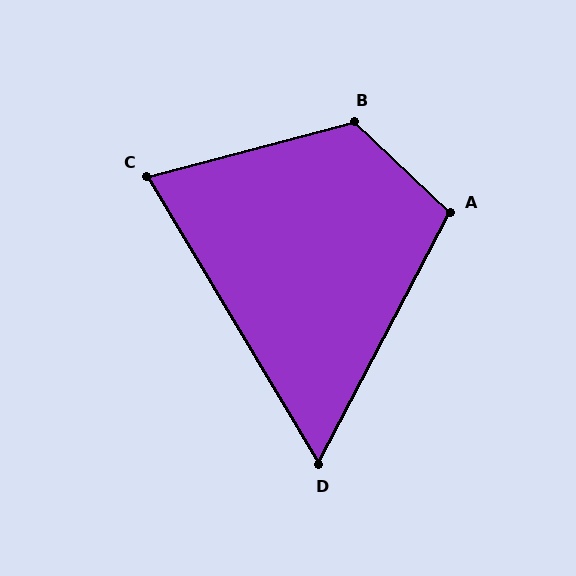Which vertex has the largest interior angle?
B, at approximately 122 degrees.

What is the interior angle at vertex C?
Approximately 74 degrees (acute).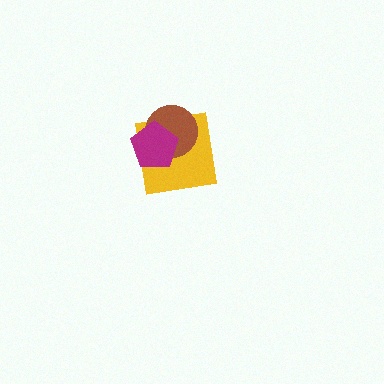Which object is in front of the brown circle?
The magenta pentagon is in front of the brown circle.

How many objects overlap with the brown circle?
2 objects overlap with the brown circle.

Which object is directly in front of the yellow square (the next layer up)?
The brown circle is directly in front of the yellow square.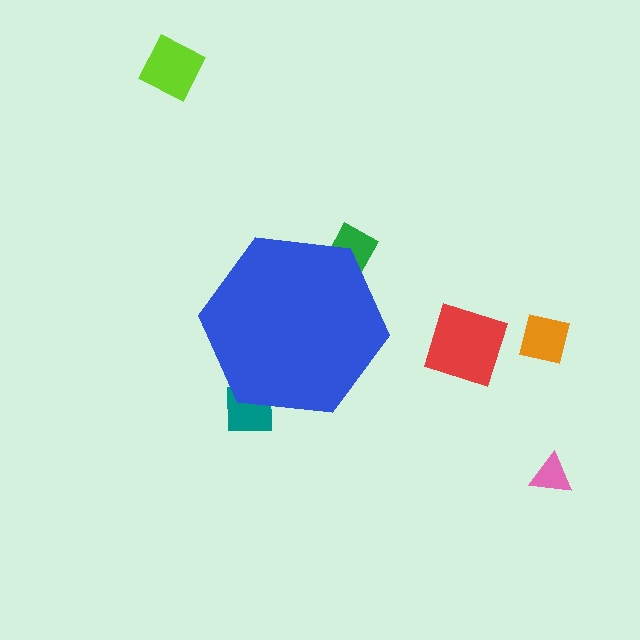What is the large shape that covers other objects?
A blue hexagon.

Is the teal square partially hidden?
Yes, the teal square is partially hidden behind the blue hexagon.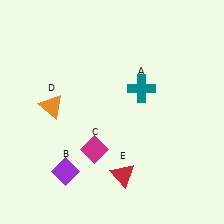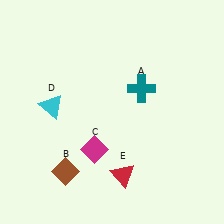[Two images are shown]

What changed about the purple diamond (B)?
In Image 1, B is purple. In Image 2, it changed to brown.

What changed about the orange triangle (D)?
In Image 1, D is orange. In Image 2, it changed to cyan.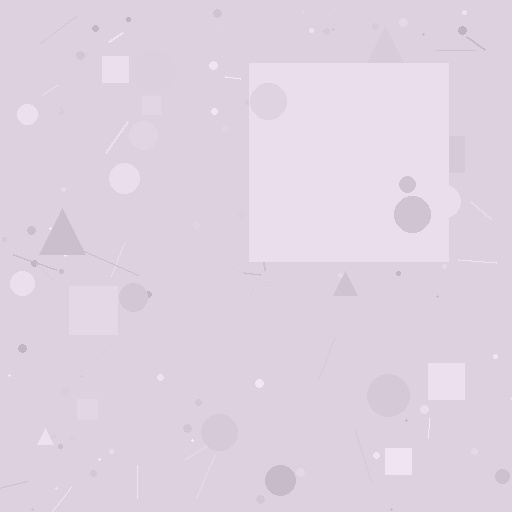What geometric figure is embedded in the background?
A square is embedded in the background.